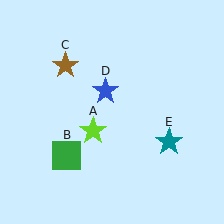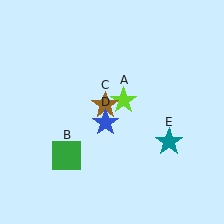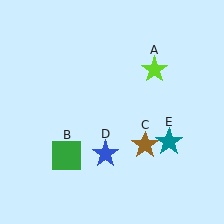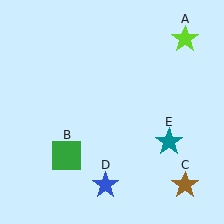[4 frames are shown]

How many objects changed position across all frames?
3 objects changed position: lime star (object A), brown star (object C), blue star (object D).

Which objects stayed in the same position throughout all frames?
Green square (object B) and teal star (object E) remained stationary.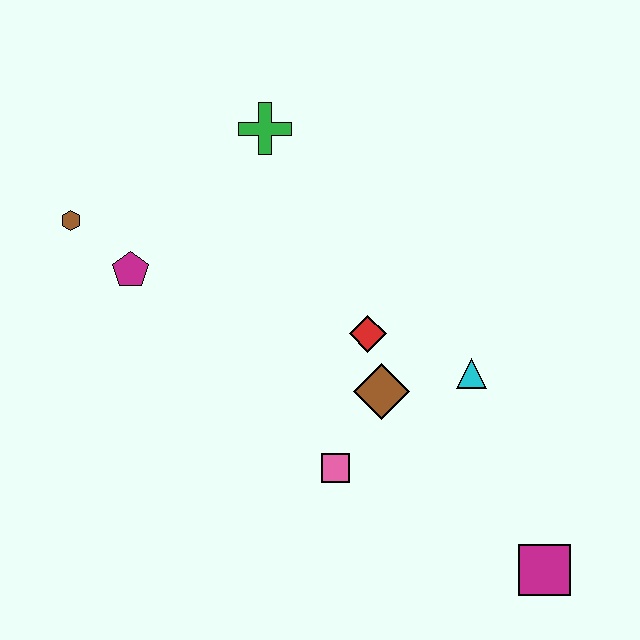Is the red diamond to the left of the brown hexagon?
No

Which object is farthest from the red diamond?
The brown hexagon is farthest from the red diamond.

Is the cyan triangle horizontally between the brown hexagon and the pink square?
No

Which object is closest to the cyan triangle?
The brown diamond is closest to the cyan triangle.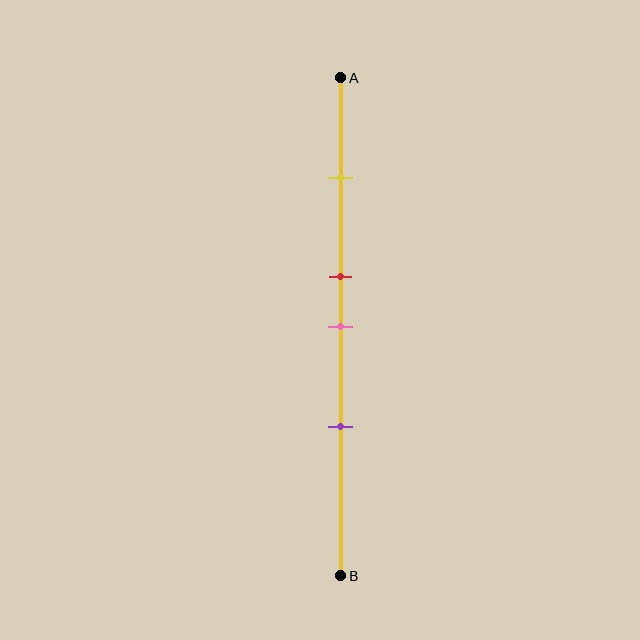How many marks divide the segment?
There are 4 marks dividing the segment.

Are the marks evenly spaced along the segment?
No, the marks are not evenly spaced.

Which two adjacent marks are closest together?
The red and pink marks are the closest adjacent pair.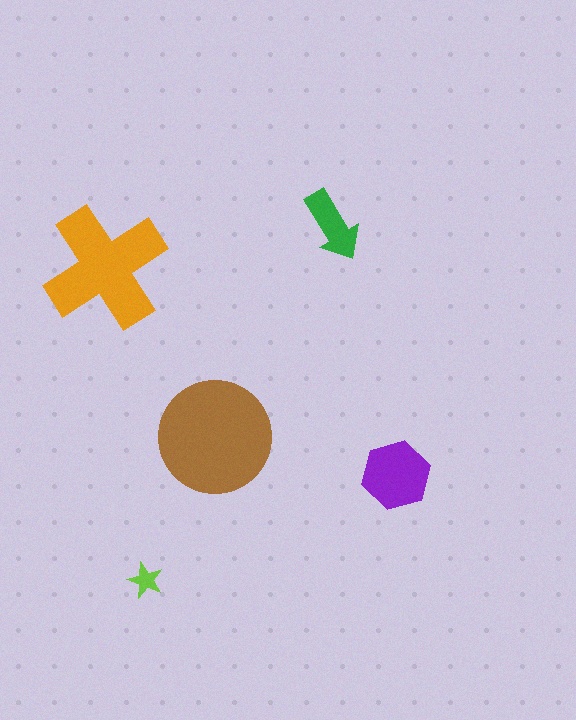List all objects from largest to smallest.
The brown circle, the orange cross, the purple hexagon, the green arrow, the lime star.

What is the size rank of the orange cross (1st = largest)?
2nd.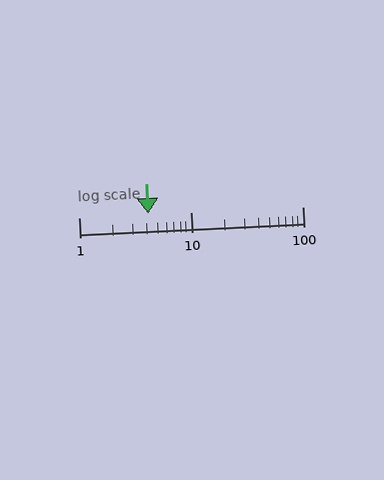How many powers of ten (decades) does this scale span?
The scale spans 2 decades, from 1 to 100.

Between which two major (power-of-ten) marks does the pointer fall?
The pointer is between 1 and 10.